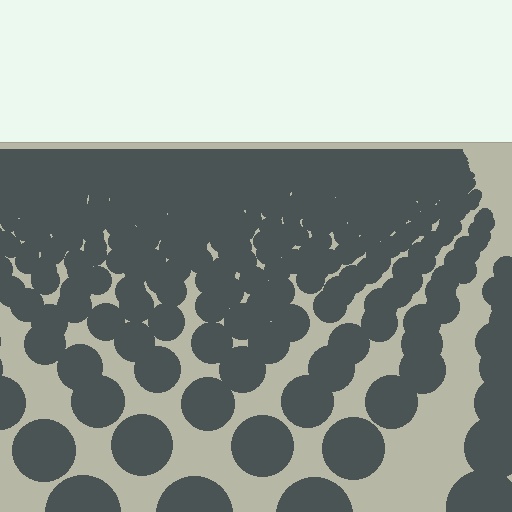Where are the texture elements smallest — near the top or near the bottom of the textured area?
Near the top.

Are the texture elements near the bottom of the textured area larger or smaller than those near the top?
Larger. Near the bottom, elements are closer to the viewer and appear at a bigger on-screen size.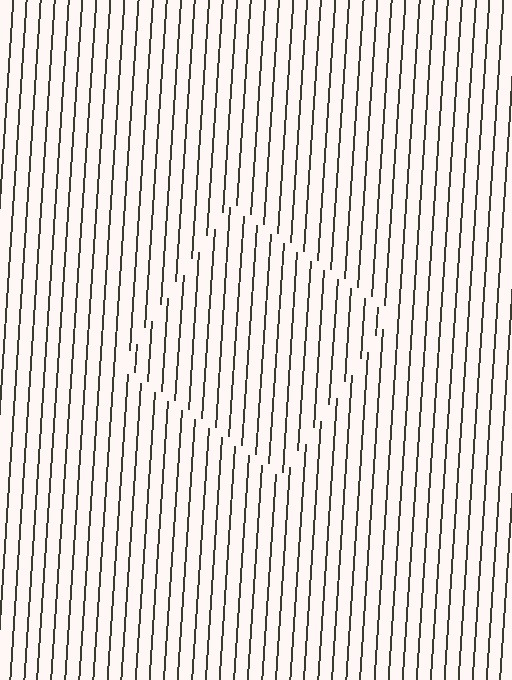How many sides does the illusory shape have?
4 sides — the line-ends trace a square.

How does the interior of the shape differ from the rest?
The interior of the shape contains the same grating, shifted by half a period — the contour is defined by the phase discontinuity where line-ends from the inner and outer gratings abut.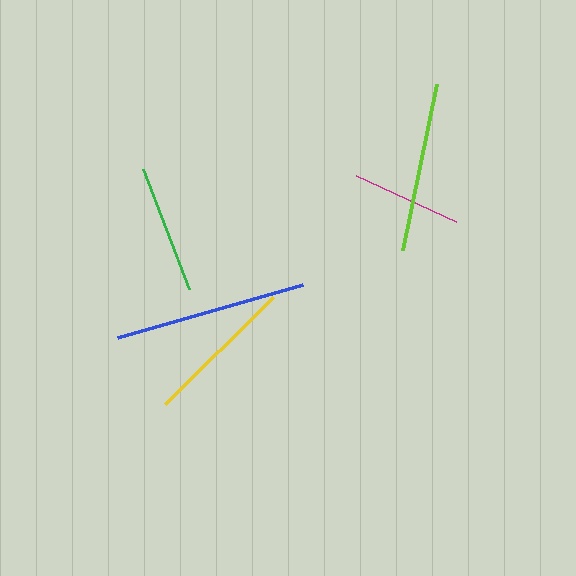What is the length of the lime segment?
The lime segment is approximately 169 pixels long.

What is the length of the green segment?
The green segment is approximately 128 pixels long.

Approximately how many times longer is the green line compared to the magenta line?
The green line is approximately 1.2 times the length of the magenta line.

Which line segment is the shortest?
The magenta line is the shortest at approximately 110 pixels.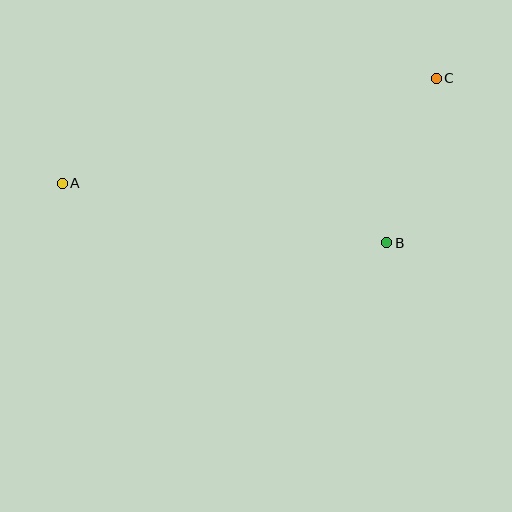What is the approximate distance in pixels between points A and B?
The distance between A and B is approximately 330 pixels.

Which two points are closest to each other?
Points B and C are closest to each other.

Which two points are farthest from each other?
Points A and C are farthest from each other.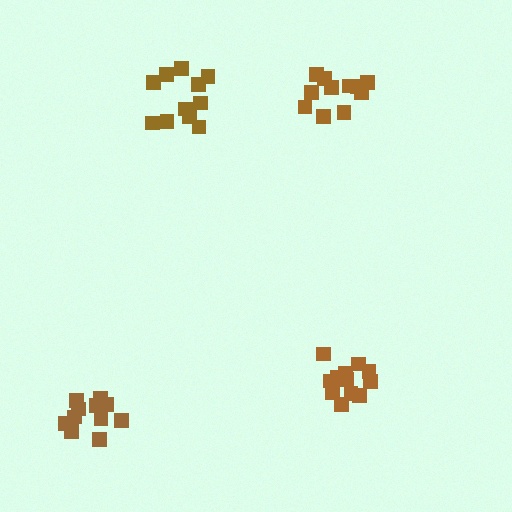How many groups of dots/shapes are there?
There are 4 groups.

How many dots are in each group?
Group 1: 12 dots, Group 2: 11 dots, Group 3: 11 dots, Group 4: 11 dots (45 total).